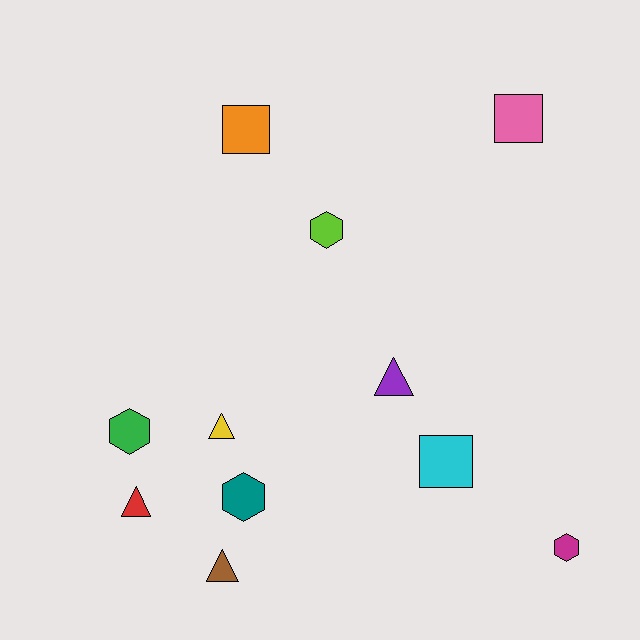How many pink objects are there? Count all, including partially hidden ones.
There is 1 pink object.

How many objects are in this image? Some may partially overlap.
There are 11 objects.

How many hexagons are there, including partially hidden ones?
There are 4 hexagons.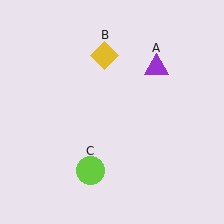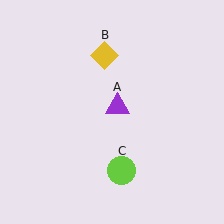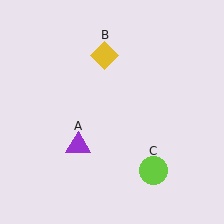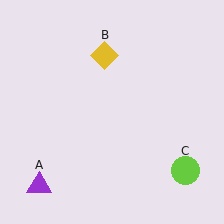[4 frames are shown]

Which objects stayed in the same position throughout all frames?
Yellow diamond (object B) remained stationary.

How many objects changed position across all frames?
2 objects changed position: purple triangle (object A), lime circle (object C).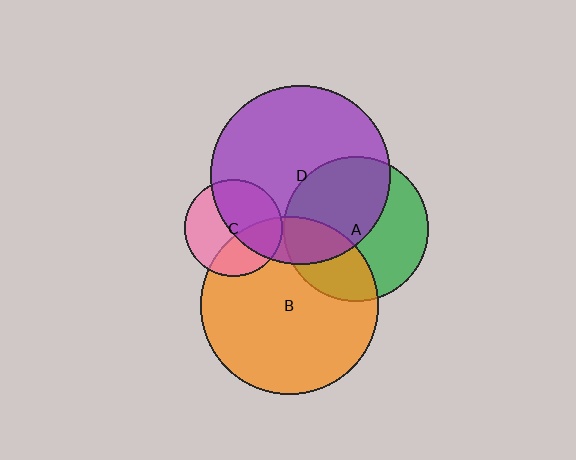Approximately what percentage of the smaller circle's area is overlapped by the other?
Approximately 50%.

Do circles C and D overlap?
Yes.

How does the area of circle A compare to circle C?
Approximately 2.2 times.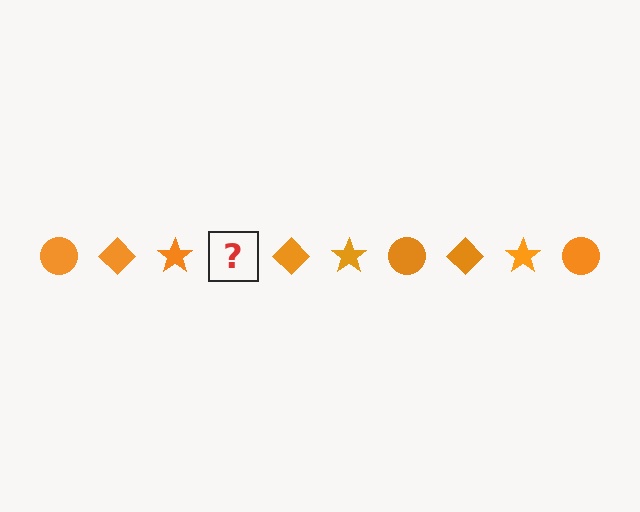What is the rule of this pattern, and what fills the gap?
The rule is that the pattern cycles through circle, diamond, star shapes in orange. The gap should be filled with an orange circle.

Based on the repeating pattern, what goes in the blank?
The blank should be an orange circle.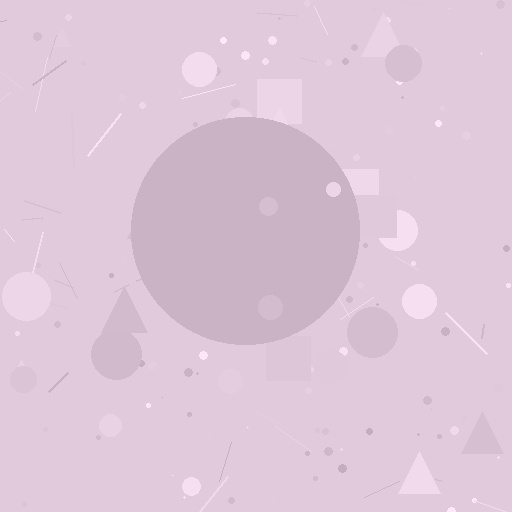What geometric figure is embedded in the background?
A circle is embedded in the background.